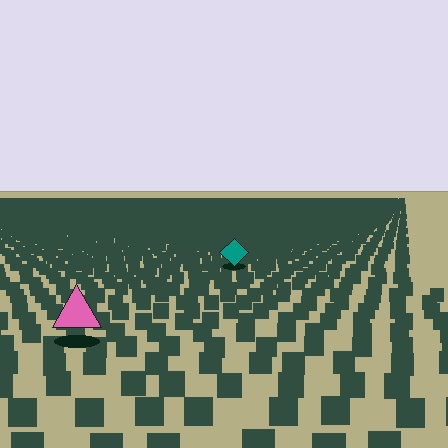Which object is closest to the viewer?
The pink triangle is closest. The texture marks near it are larger and more spread out.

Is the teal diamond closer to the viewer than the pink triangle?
No. The pink triangle is closer — you can tell from the texture gradient: the ground texture is coarser near it.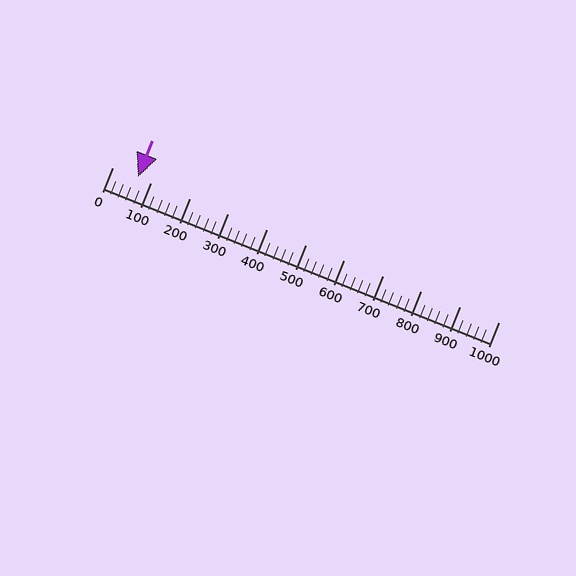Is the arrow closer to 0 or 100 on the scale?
The arrow is closer to 100.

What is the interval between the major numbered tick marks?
The major tick marks are spaced 100 units apart.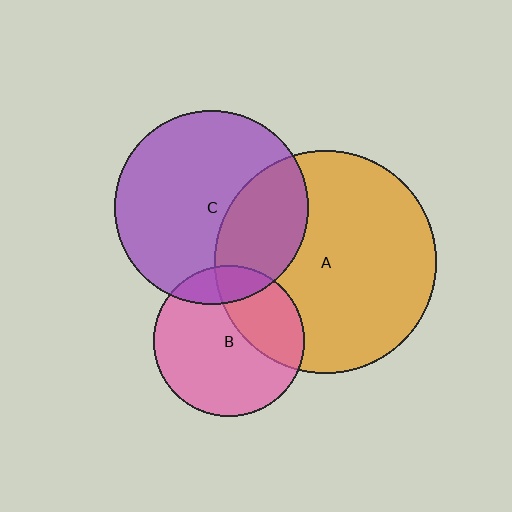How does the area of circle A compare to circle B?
Approximately 2.2 times.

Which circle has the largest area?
Circle A (orange).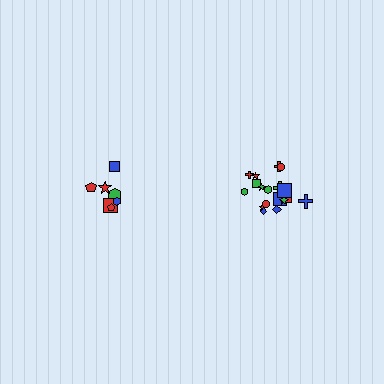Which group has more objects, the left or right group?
The right group.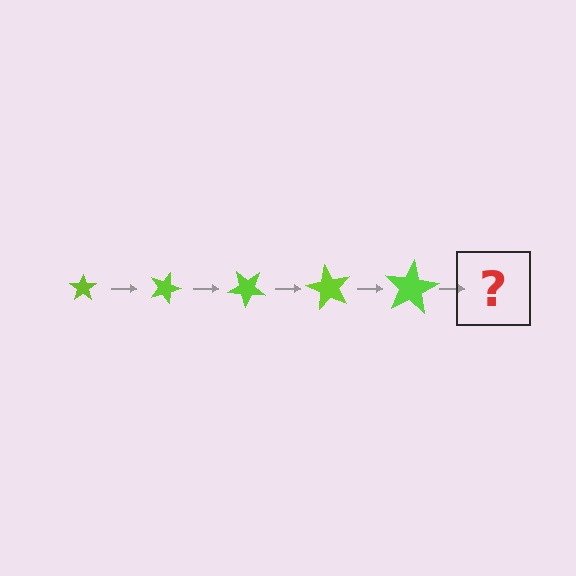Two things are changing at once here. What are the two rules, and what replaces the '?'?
The two rules are that the star grows larger each step and it rotates 20 degrees each step. The '?' should be a star, larger than the previous one and rotated 100 degrees from the start.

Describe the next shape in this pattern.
It should be a star, larger than the previous one and rotated 100 degrees from the start.